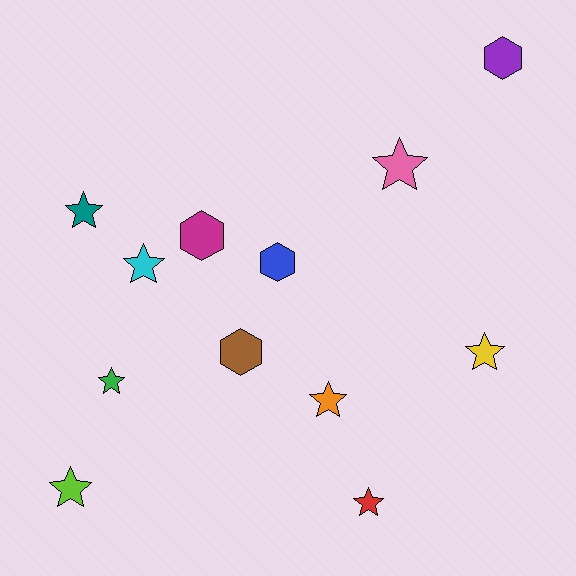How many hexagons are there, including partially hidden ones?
There are 4 hexagons.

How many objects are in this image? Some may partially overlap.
There are 12 objects.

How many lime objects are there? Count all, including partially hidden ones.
There is 1 lime object.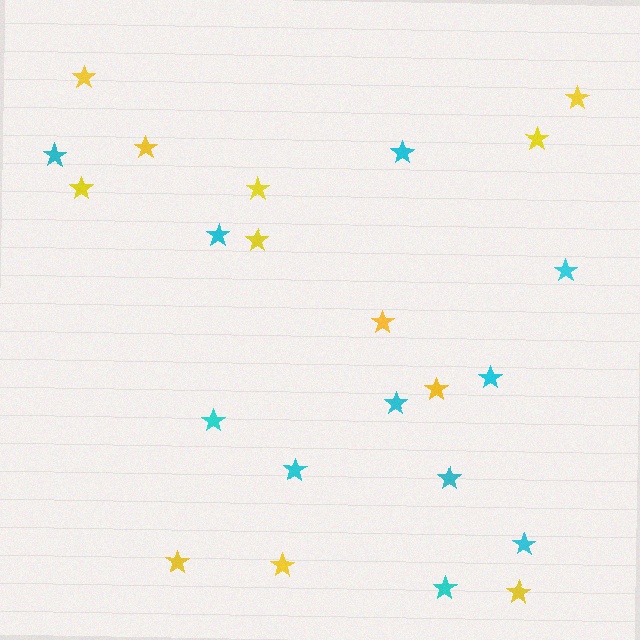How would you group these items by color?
There are 2 groups: one group of yellow stars (12) and one group of cyan stars (11).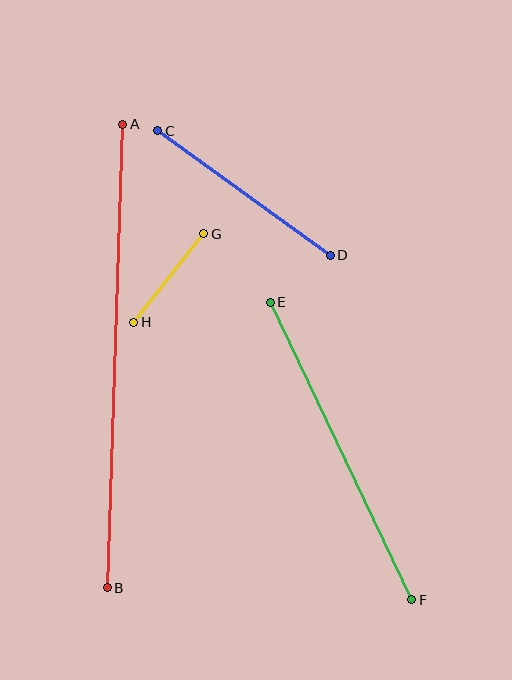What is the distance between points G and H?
The distance is approximately 113 pixels.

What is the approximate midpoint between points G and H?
The midpoint is at approximately (169, 278) pixels.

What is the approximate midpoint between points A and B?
The midpoint is at approximately (115, 356) pixels.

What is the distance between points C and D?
The distance is approximately 213 pixels.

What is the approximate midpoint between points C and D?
The midpoint is at approximately (244, 193) pixels.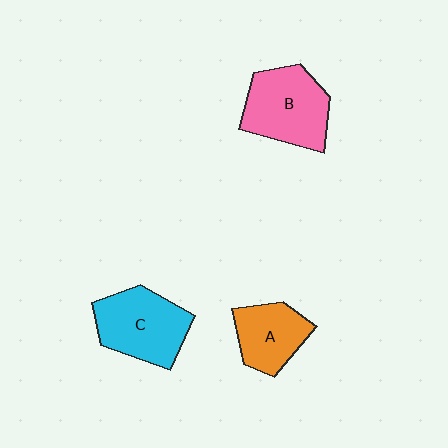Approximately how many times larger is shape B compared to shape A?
Approximately 1.4 times.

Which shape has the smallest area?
Shape A (orange).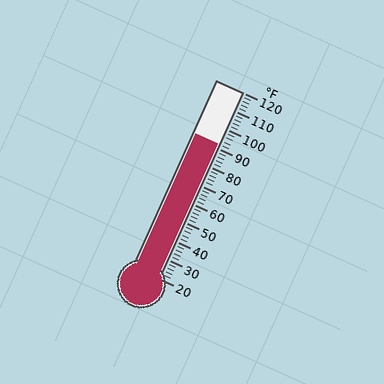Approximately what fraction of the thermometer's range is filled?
The thermometer is filled to approximately 70% of its range.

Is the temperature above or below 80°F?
The temperature is above 80°F.